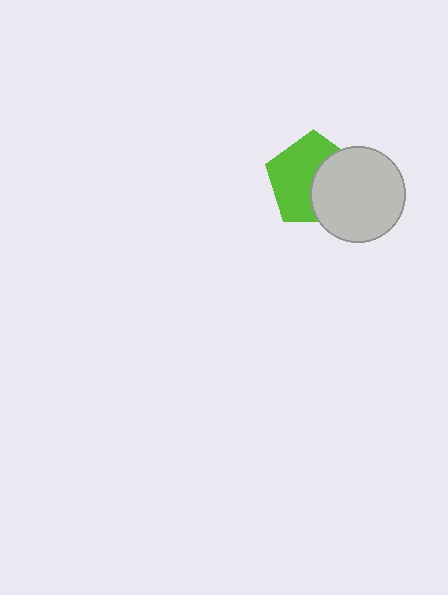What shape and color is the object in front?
The object in front is a light gray circle.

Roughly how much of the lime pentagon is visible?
About half of it is visible (roughly 57%).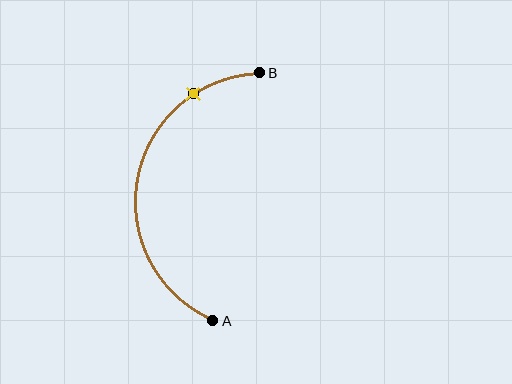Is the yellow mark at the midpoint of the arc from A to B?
No. The yellow mark lies on the arc but is closer to endpoint B. The arc midpoint would be at the point on the curve equidistant along the arc from both A and B.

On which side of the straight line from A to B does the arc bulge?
The arc bulges to the left of the straight line connecting A and B.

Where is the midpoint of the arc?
The arc midpoint is the point on the curve farthest from the straight line joining A and B. It sits to the left of that line.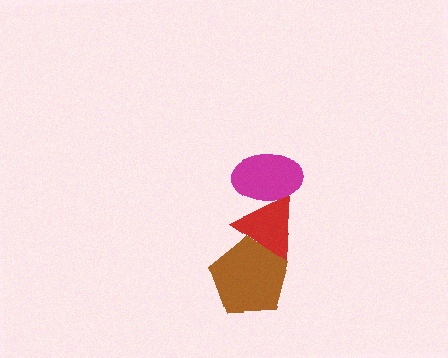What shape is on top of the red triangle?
The magenta ellipse is on top of the red triangle.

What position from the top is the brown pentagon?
The brown pentagon is 3rd from the top.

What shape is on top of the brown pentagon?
The red triangle is on top of the brown pentagon.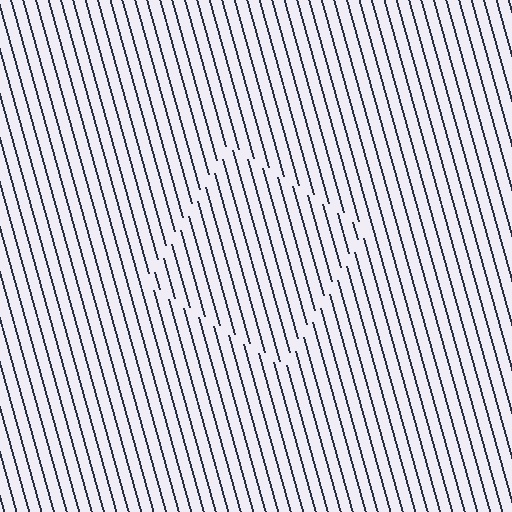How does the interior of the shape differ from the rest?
The interior of the shape contains the same grating, shifted by half a period — the contour is defined by the phase discontinuity where line-ends from the inner and outer gratings abut.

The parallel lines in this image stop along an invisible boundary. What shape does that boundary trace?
An illusory square. The interior of the shape contains the same grating, shifted by half a period — the contour is defined by the phase discontinuity where line-ends from the inner and outer gratings abut.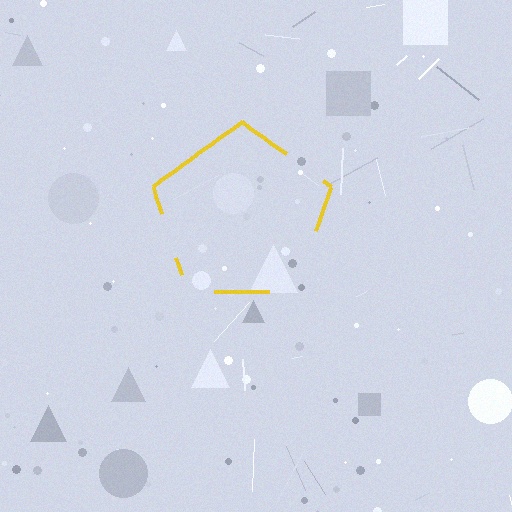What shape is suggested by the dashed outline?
The dashed outline suggests a pentagon.